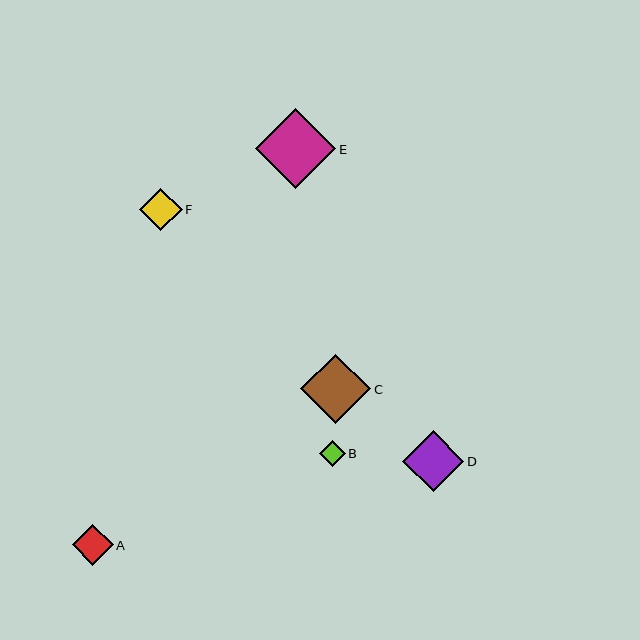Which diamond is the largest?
Diamond E is the largest with a size of approximately 80 pixels.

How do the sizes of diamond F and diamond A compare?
Diamond F and diamond A are approximately the same size.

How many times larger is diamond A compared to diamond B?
Diamond A is approximately 1.6 times the size of diamond B.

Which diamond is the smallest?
Diamond B is the smallest with a size of approximately 26 pixels.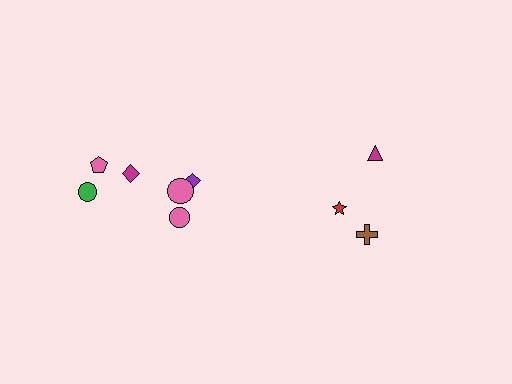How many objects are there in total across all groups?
There are 9 objects.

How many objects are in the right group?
There are 3 objects.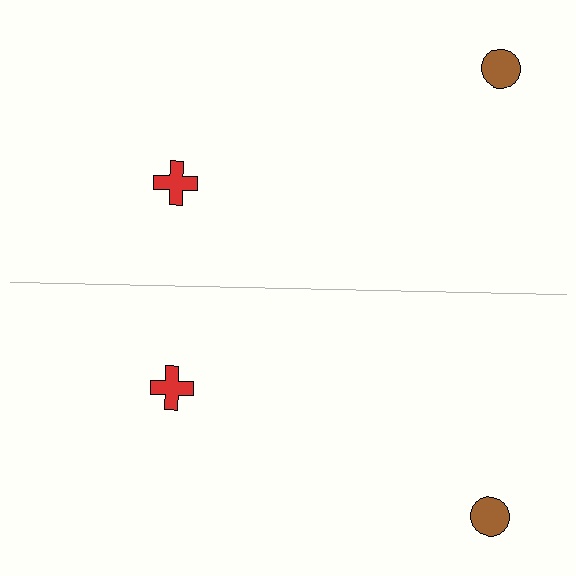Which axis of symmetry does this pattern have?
The pattern has a horizontal axis of symmetry running through the center of the image.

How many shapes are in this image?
There are 4 shapes in this image.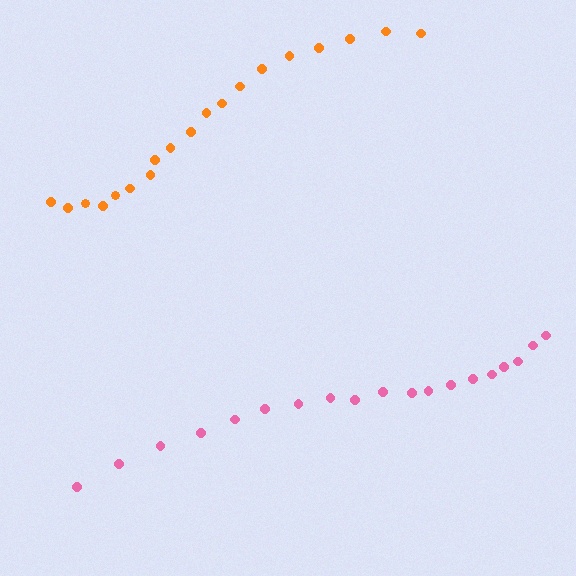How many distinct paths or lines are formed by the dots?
There are 2 distinct paths.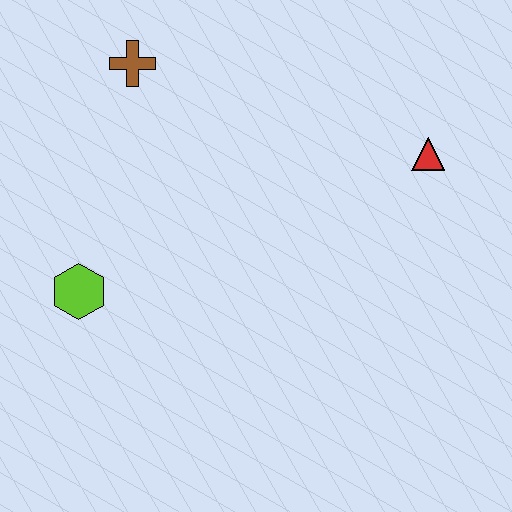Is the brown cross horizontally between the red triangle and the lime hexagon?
Yes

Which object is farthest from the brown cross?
The red triangle is farthest from the brown cross.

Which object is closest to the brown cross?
The lime hexagon is closest to the brown cross.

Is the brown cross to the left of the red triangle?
Yes